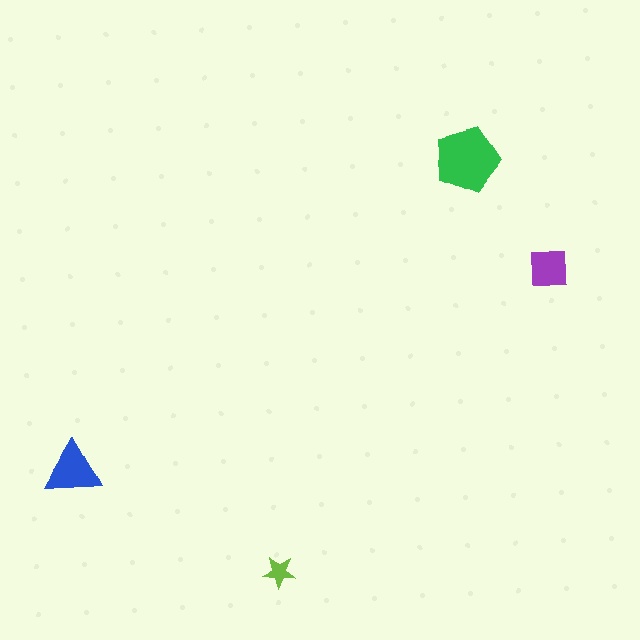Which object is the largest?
The green pentagon.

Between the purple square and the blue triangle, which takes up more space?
The blue triangle.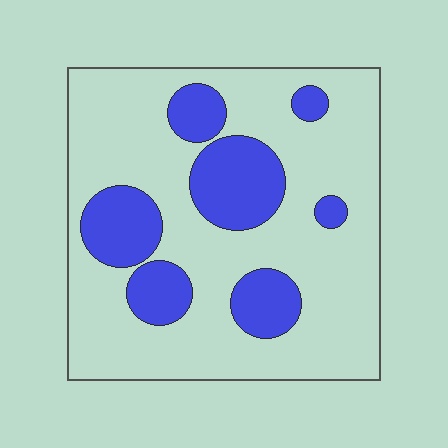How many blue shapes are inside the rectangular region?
7.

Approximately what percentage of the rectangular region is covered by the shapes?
Approximately 25%.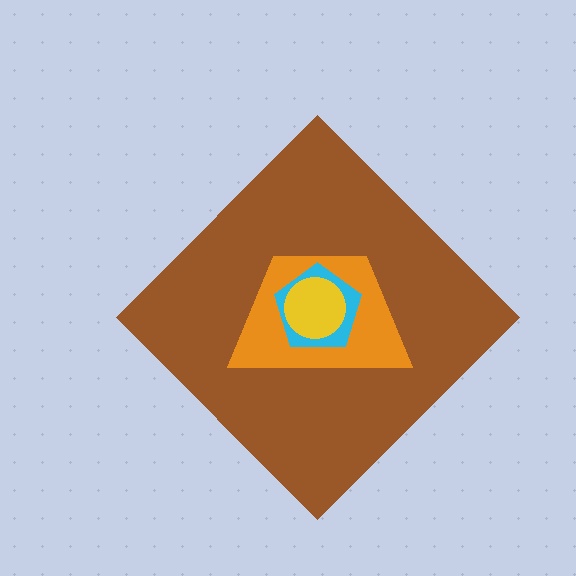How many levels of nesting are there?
4.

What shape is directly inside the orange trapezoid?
The cyan pentagon.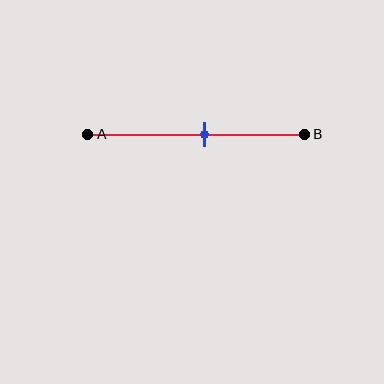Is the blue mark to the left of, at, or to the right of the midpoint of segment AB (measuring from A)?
The blue mark is to the right of the midpoint of segment AB.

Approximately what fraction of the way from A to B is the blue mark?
The blue mark is approximately 55% of the way from A to B.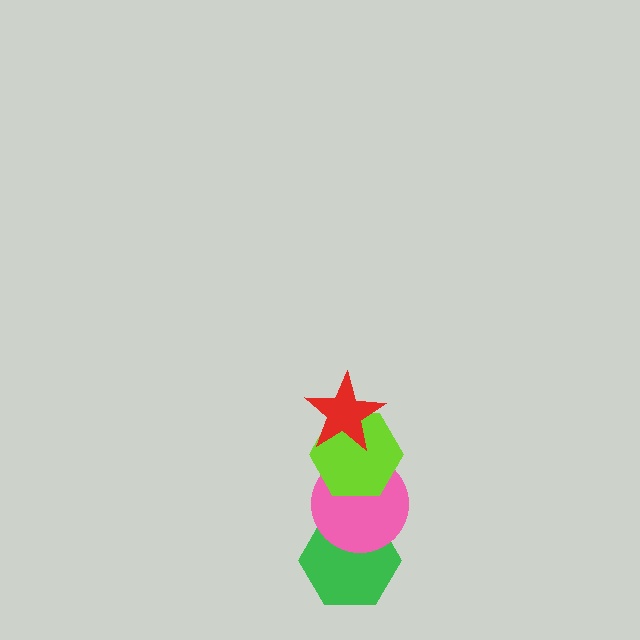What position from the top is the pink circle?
The pink circle is 3rd from the top.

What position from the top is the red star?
The red star is 1st from the top.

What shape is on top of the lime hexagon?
The red star is on top of the lime hexagon.